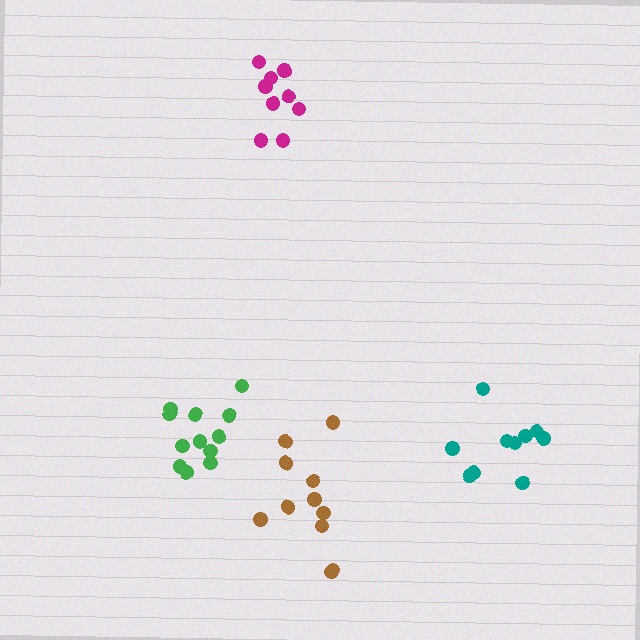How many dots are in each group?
Group 1: 9 dots, Group 2: 12 dots, Group 3: 10 dots, Group 4: 11 dots (42 total).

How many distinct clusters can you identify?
There are 4 distinct clusters.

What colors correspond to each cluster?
The clusters are colored: magenta, green, teal, brown.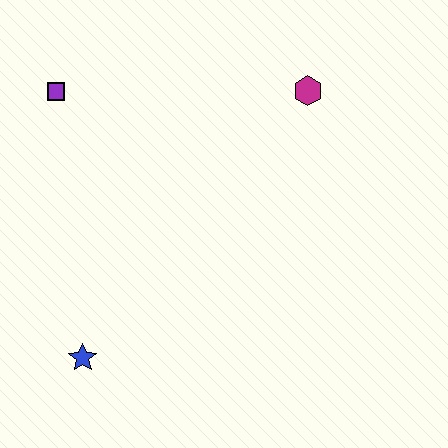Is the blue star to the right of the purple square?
Yes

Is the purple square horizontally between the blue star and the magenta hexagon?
No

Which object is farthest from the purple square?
The blue star is farthest from the purple square.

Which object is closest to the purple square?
The magenta hexagon is closest to the purple square.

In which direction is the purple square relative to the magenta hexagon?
The purple square is to the left of the magenta hexagon.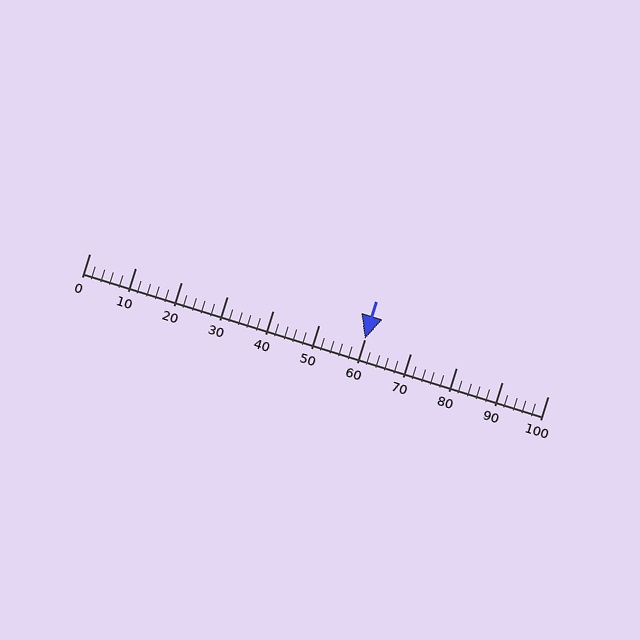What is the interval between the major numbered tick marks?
The major tick marks are spaced 10 units apart.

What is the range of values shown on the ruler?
The ruler shows values from 0 to 100.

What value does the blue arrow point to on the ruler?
The blue arrow points to approximately 60.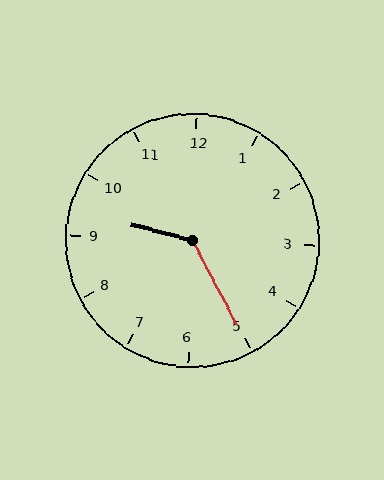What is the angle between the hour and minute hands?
Approximately 132 degrees.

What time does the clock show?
9:25.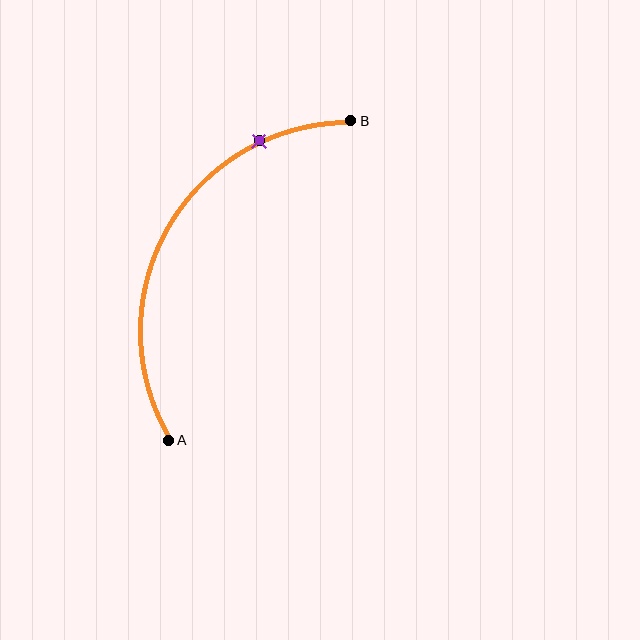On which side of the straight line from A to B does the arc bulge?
The arc bulges to the left of the straight line connecting A and B.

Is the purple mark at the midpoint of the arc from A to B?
No. The purple mark lies on the arc but is closer to endpoint B. The arc midpoint would be at the point on the curve equidistant along the arc from both A and B.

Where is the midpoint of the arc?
The arc midpoint is the point on the curve farthest from the straight line joining A and B. It sits to the left of that line.